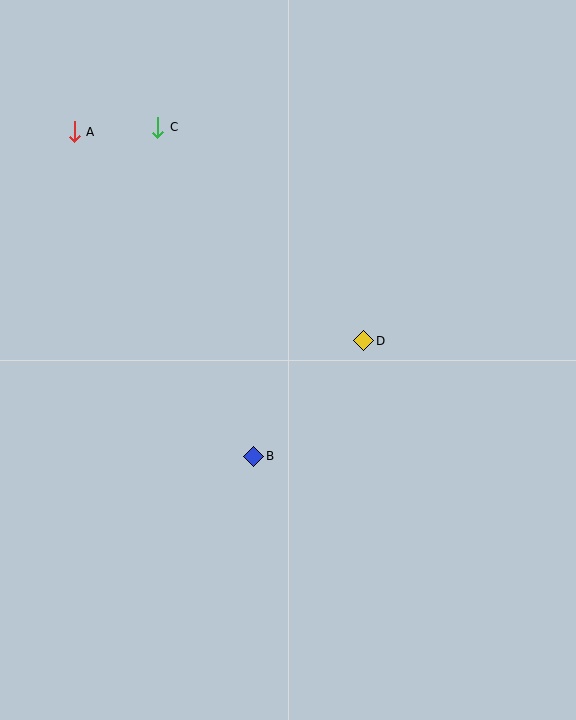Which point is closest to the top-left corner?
Point A is closest to the top-left corner.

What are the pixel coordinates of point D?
Point D is at (364, 341).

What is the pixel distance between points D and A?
The distance between D and A is 357 pixels.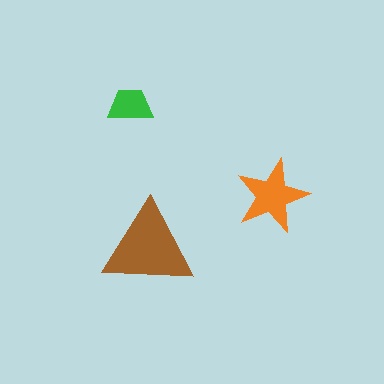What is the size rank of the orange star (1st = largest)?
2nd.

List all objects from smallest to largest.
The green trapezoid, the orange star, the brown triangle.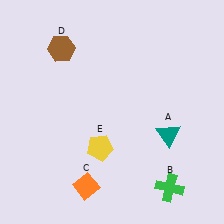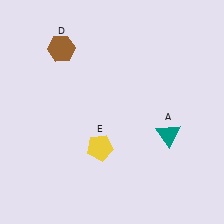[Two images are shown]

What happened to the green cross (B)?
The green cross (B) was removed in Image 2. It was in the bottom-right area of Image 1.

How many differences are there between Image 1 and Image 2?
There are 2 differences between the two images.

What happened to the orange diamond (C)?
The orange diamond (C) was removed in Image 2. It was in the bottom-left area of Image 1.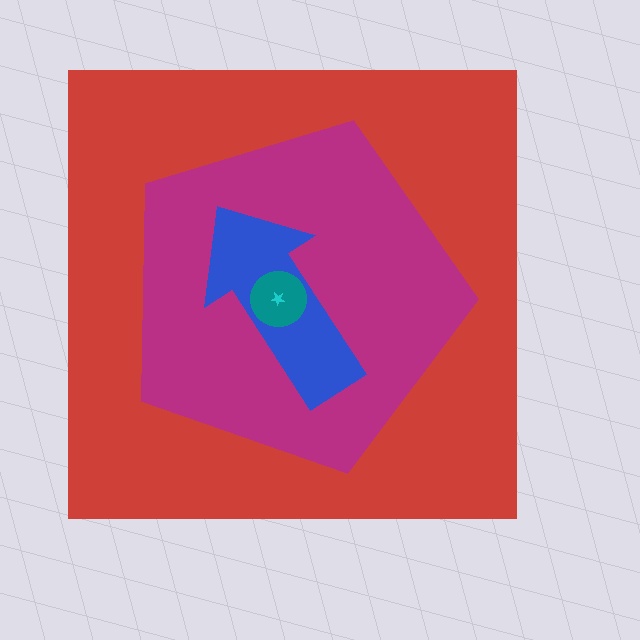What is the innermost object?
The cyan star.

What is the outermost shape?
The red square.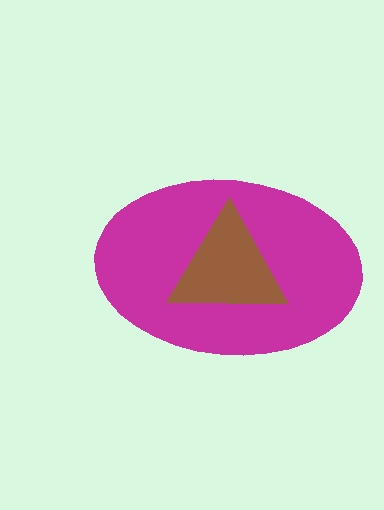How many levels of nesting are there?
2.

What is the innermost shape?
The brown triangle.